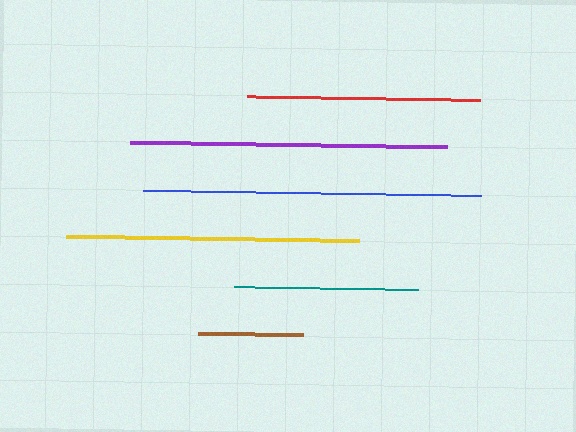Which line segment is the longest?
The blue line is the longest at approximately 338 pixels.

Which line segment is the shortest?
The brown line is the shortest at approximately 105 pixels.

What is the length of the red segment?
The red segment is approximately 234 pixels long.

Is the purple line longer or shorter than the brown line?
The purple line is longer than the brown line.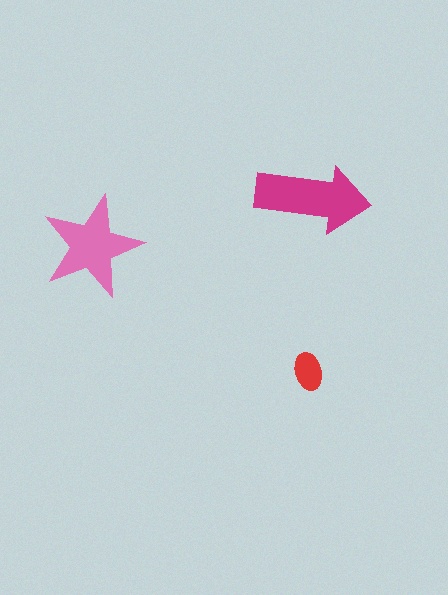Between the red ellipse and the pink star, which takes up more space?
The pink star.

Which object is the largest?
The magenta arrow.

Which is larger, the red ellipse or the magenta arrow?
The magenta arrow.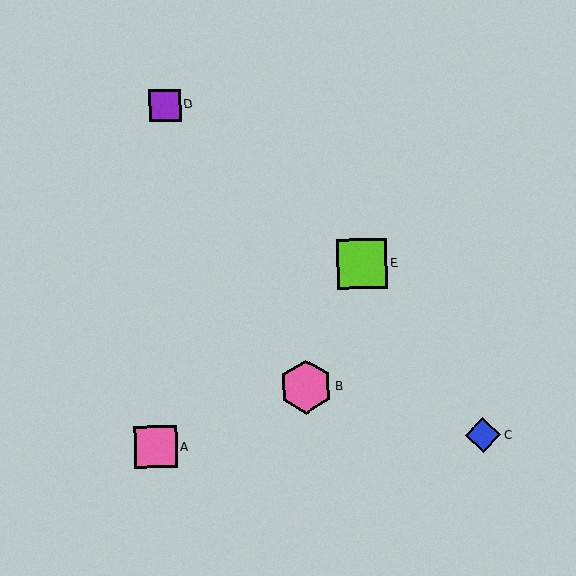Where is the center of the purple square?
The center of the purple square is at (165, 105).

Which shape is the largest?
The pink hexagon (labeled B) is the largest.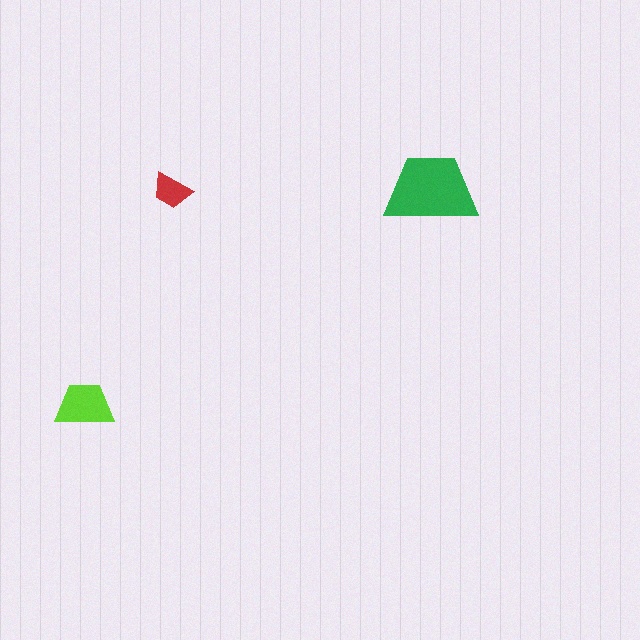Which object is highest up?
The green trapezoid is topmost.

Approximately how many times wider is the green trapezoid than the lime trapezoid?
About 1.5 times wider.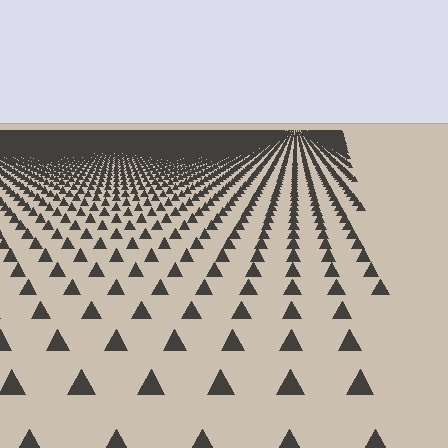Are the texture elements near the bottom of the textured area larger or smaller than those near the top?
Larger. Near the bottom, elements are closer to the viewer and appear at a bigger on-screen size.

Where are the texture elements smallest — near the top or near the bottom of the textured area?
Near the top.